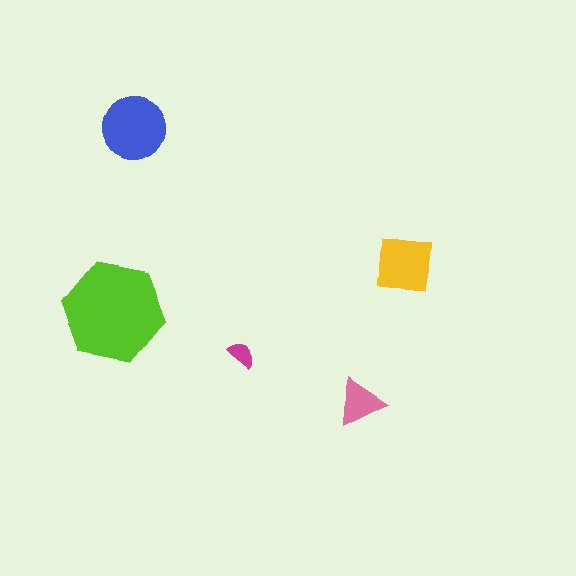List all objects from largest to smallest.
The lime hexagon, the blue circle, the yellow square, the pink triangle, the magenta semicircle.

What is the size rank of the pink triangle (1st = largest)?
4th.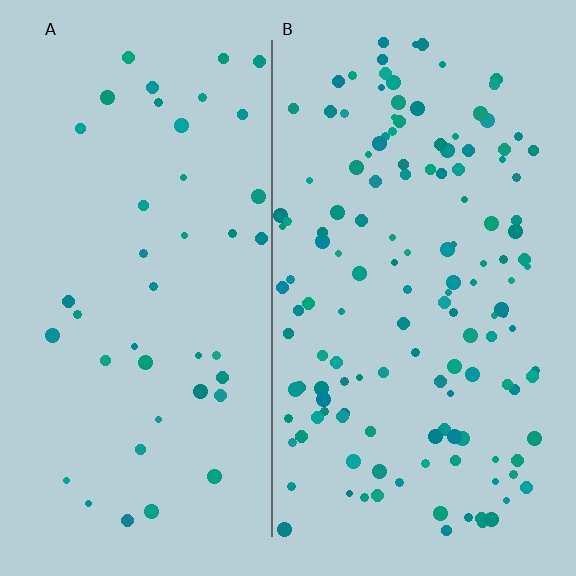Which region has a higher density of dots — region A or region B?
B (the right).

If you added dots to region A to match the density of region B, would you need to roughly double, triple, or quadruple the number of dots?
Approximately triple.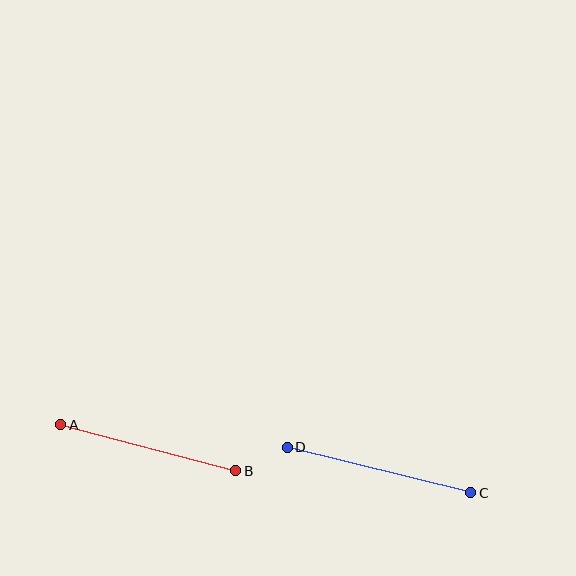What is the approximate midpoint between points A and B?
The midpoint is at approximately (148, 448) pixels.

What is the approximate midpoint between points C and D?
The midpoint is at approximately (379, 470) pixels.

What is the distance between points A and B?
The distance is approximately 181 pixels.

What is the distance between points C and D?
The distance is approximately 189 pixels.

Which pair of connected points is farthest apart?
Points C and D are farthest apart.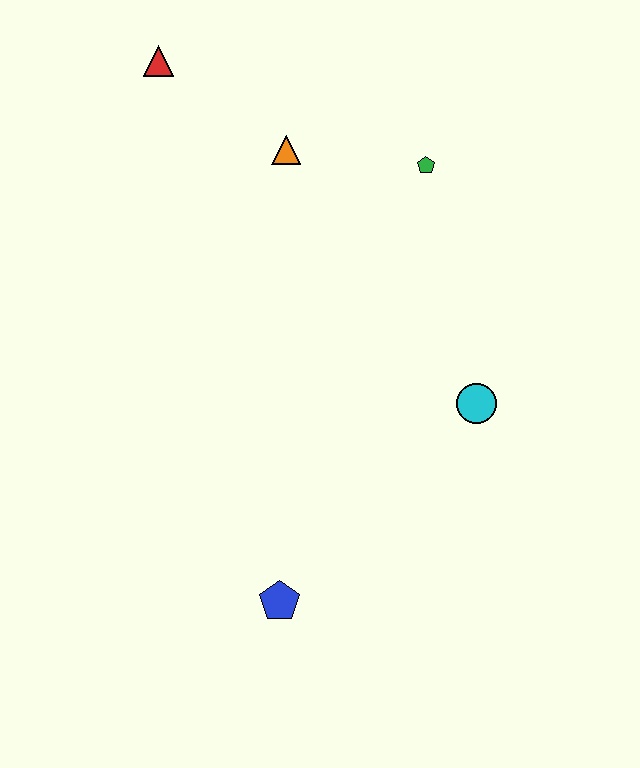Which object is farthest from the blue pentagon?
The red triangle is farthest from the blue pentagon.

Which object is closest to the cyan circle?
The green pentagon is closest to the cyan circle.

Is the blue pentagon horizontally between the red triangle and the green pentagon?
Yes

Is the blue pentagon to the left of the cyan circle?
Yes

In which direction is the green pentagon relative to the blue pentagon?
The green pentagon is above the blue pentagon.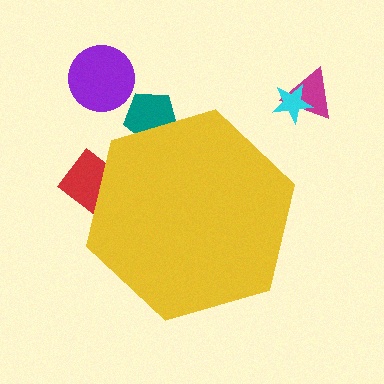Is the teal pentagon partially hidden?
Yes, the teal pentagon is partially hidden behind the yellow hexagon.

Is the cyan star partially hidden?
No, the cyan star is fully visible.